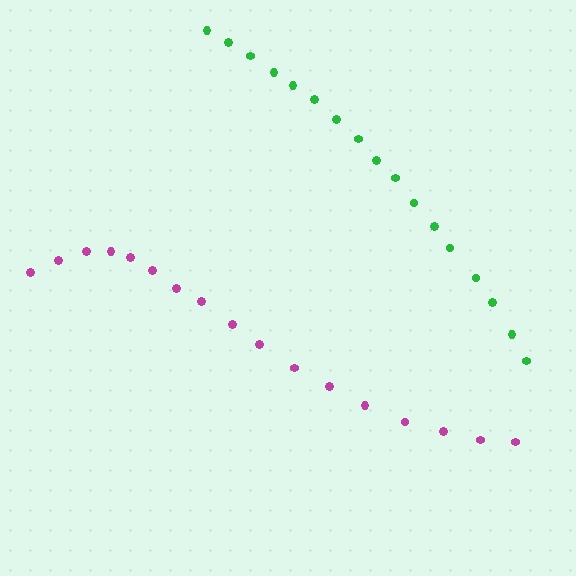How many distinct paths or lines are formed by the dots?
There are 2 distinct paths.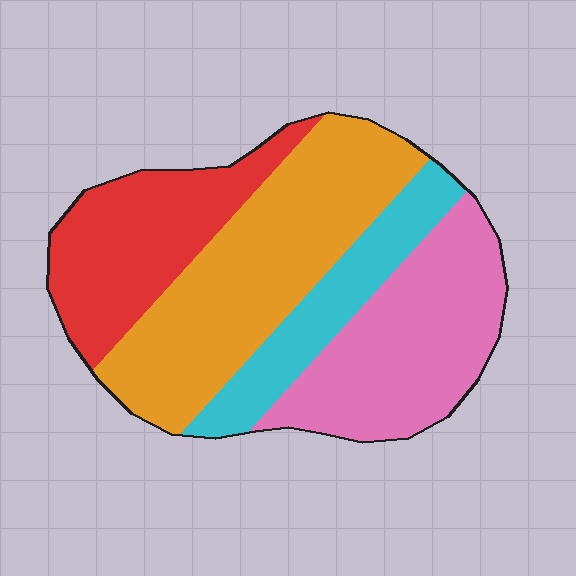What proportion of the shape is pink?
Pink takes up about one quarter (1/4) of the shape.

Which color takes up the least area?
Cyan, at roughly 15%.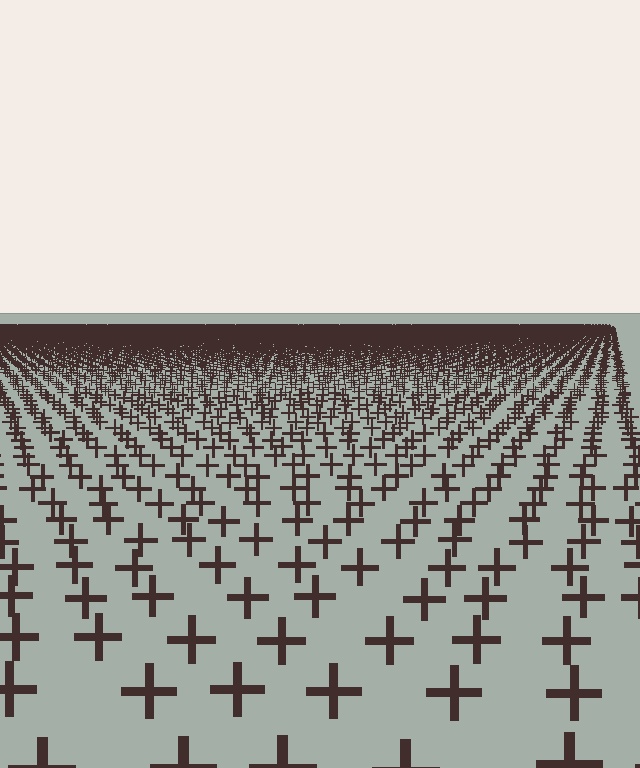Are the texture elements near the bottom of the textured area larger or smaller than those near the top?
Larger. Near the bottom, elements are closer to the viewer and appear at a bigger on-screen size.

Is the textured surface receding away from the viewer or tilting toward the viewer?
The surface is receding away from the viewer. Texture elements get smaller and denser toward the top.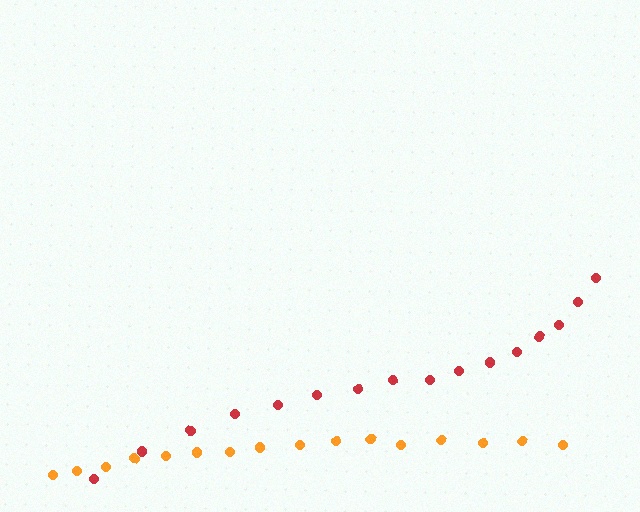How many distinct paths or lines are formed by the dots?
There are 2 distinct paths.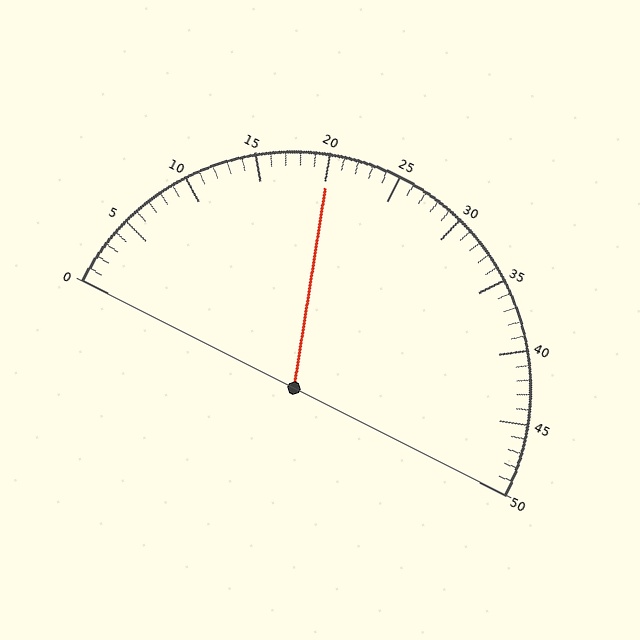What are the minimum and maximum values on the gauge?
The gauge ranges from 0 to 50.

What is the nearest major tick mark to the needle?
The nearest major tick mark is 20.